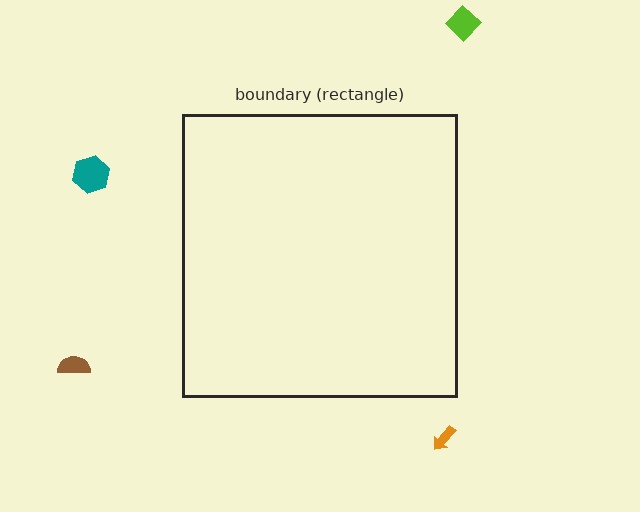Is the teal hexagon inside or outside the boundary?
Outside.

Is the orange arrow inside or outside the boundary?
Outside.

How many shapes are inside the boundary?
0 inside, 4 outside.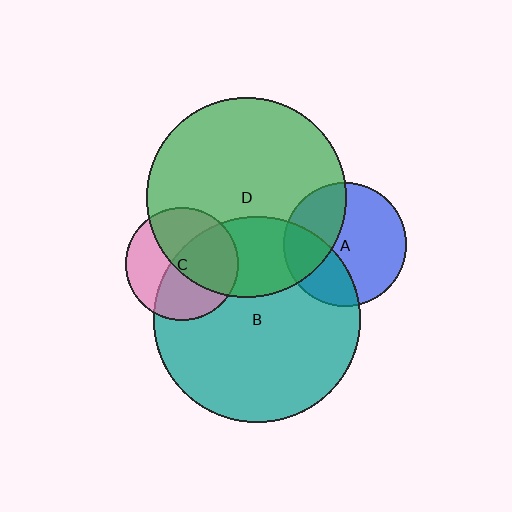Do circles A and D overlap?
Yes.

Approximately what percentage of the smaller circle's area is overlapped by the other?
Approximately 35%.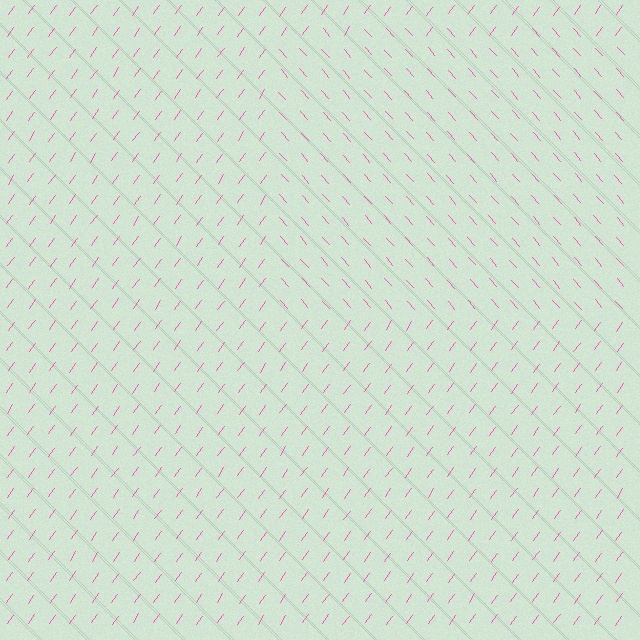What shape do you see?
I see a rectangle.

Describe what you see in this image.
The image is filled with small pink line segments. A rectangle region in the image has lines oriented differently from the surrounding lines, creating a visible texture boundary.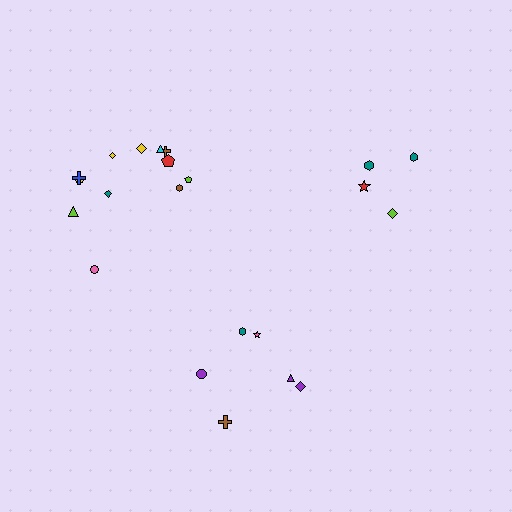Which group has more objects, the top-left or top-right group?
The top-left group.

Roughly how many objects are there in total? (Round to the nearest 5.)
Roughly 20 objects in total.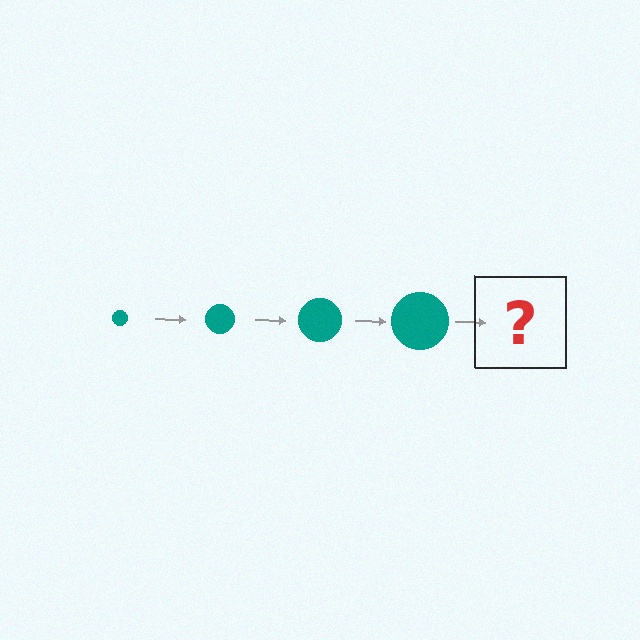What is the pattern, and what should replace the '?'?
The pattern is that the circle gets progressively larger each step. The '?' should be a teal circle, larger than the previous one.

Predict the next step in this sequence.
The next step is a teal circle, larger than the previous one.